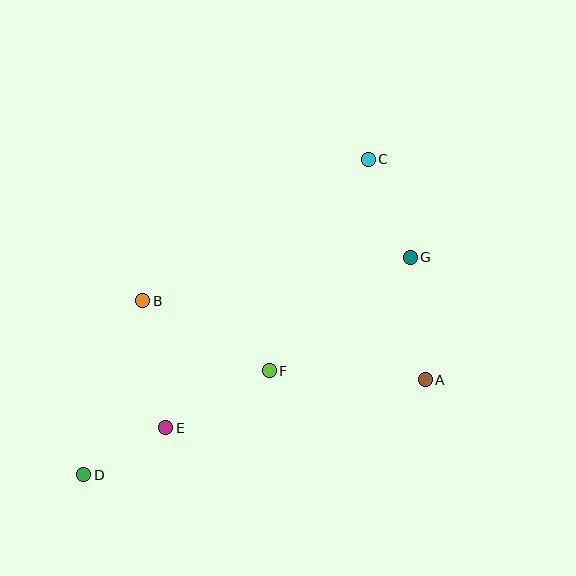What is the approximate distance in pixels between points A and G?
The distance between A and G is approximately 124 pixels.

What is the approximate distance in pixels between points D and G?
The distance between D and G is approximately 392 pixels.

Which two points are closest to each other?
Points D and E are closest to each other.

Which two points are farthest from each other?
Points C and D are farthest from each other.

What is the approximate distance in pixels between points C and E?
The distance between C and E is approximately 336 pixels.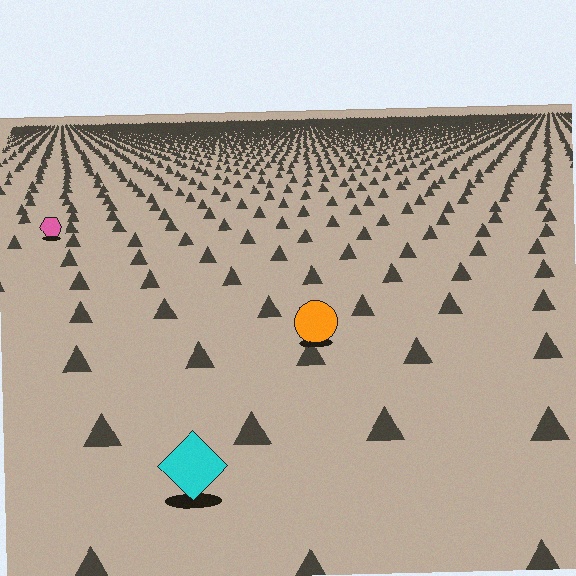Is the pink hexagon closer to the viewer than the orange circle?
No. The orange circle is closer — you can tell from the texture gradient: the ground texture is coarser near it.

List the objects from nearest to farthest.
From nearest to farthest: the cyan diamond, the orange circle, the pink hexagon.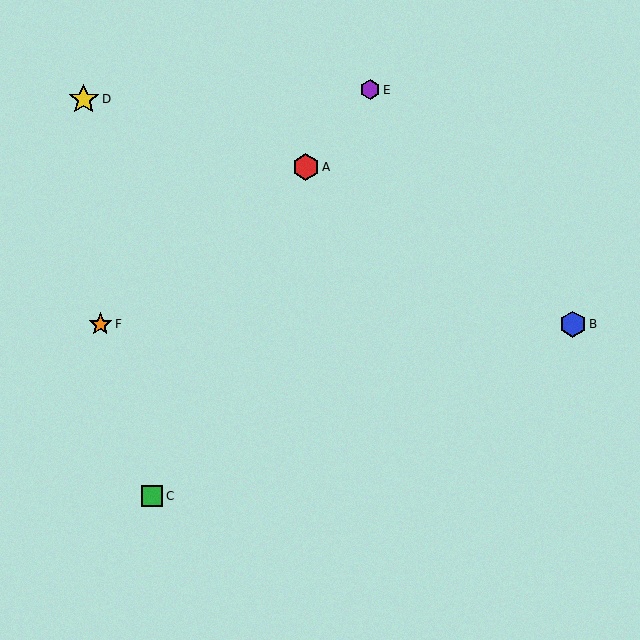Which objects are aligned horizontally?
Objects B, F are aligned horizontally.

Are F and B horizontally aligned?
Yes, both are at y≈324.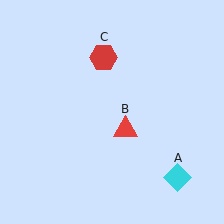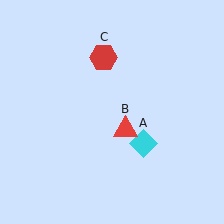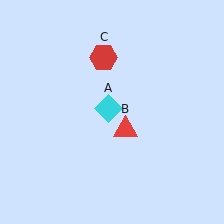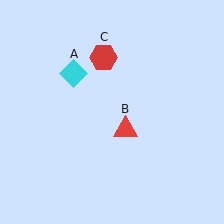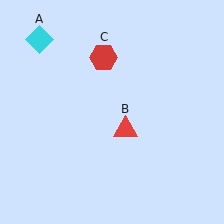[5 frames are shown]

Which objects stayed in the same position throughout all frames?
Red triangle (object B) and red hexagon (object C) remained stationary.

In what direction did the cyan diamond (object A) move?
The cyan diamond (object A) moved up and to the left.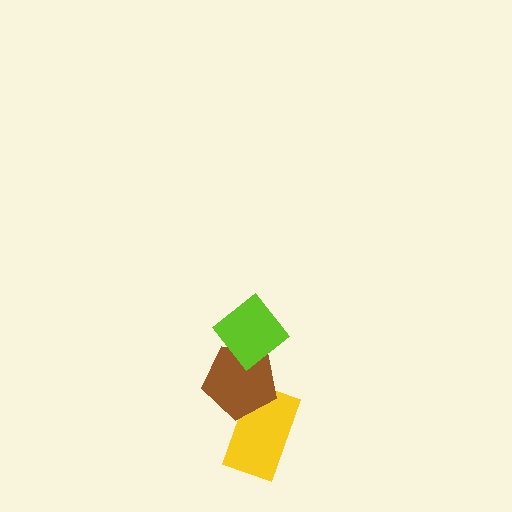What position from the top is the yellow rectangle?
The yellow rectangle is 3rd from the top.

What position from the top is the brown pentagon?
The brown pentagon is 2nd from the top.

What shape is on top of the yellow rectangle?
The brown pentagon is on top of the yellow rectangle.